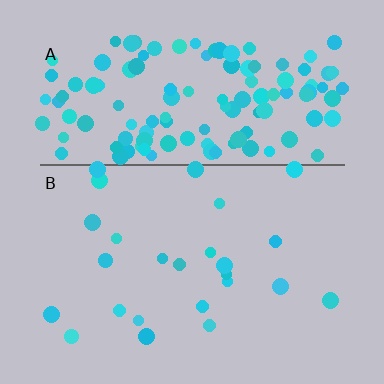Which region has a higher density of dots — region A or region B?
A (the top).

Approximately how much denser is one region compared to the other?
Approximately 5.3× — region A over region B.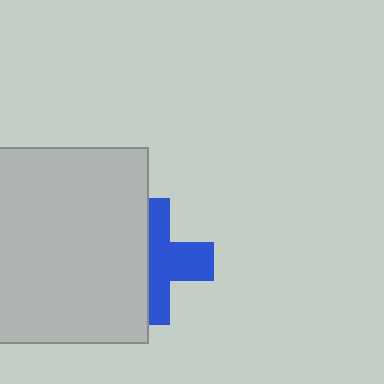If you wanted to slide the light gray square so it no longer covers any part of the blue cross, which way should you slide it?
Slide it left — that is the most direct way to separate the two shapes.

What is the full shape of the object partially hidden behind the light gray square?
The partially hidden object is a blue cross.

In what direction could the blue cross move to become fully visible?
The blue cross could move right. That would shift it out from behind the light gray square entirely.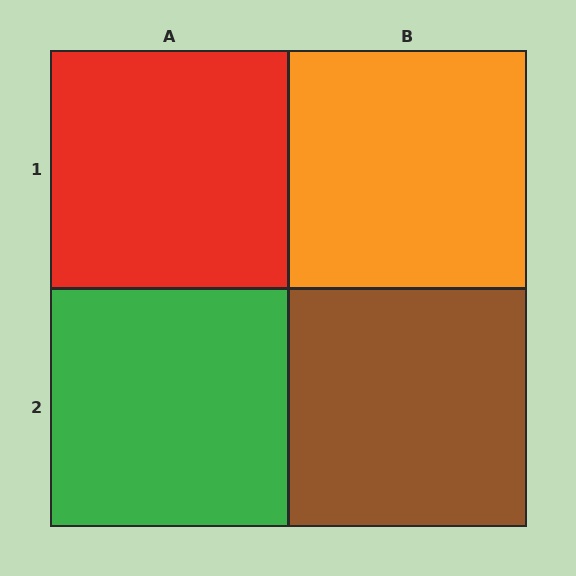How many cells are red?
1 cell is red.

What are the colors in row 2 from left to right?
Green, brown.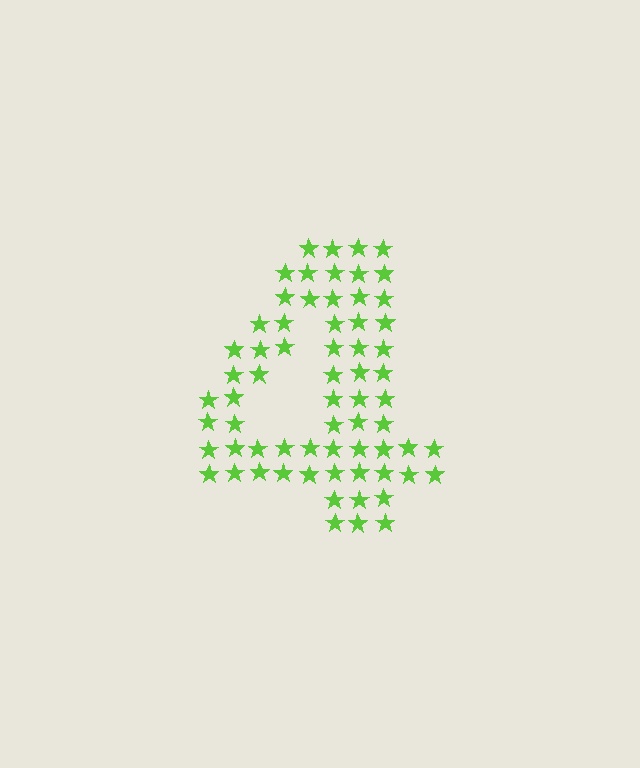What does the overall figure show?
The overall figure shows the digit 4.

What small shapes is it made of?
It is made of small stars.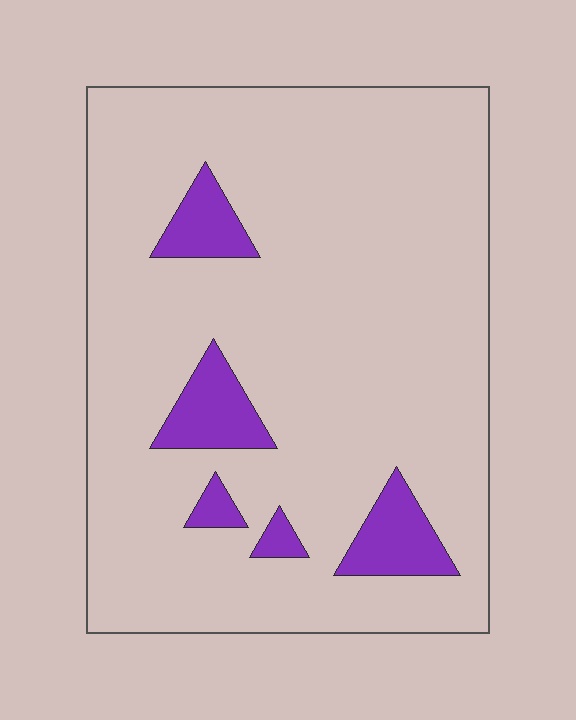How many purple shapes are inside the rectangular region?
5.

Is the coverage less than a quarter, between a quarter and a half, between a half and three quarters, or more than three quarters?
Less than a quarter.